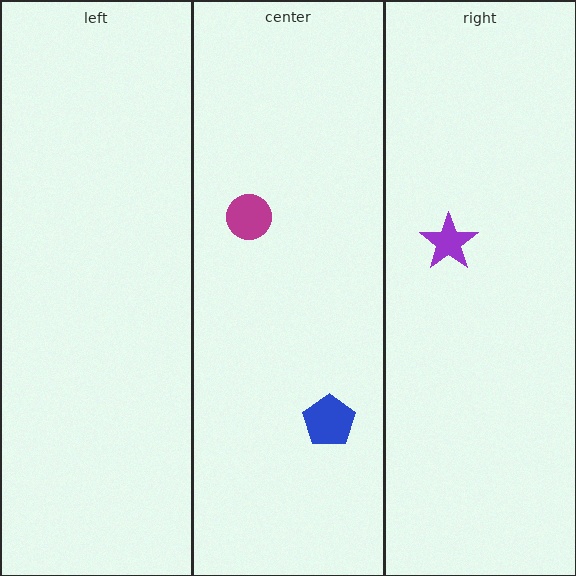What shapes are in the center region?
The blue pentagon, the magenta circle.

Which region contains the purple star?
The right region.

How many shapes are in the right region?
1.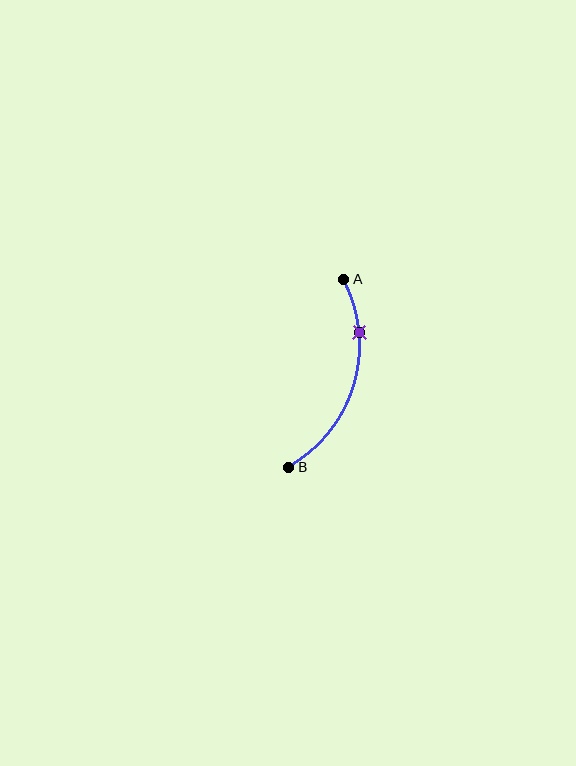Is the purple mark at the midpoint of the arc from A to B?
No. The purple mark lies on the arc but is closer to endpoint A. The arc midpoint would be at the point on the curve equidistant along the arc from both A and B.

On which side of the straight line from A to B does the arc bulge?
The arc bulges to the right of the straight line connecting A and B.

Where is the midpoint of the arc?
The arc midpoint is the point on the curve farthest from the straight line joining A and B. It sits to the right of that line.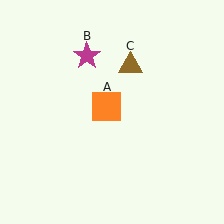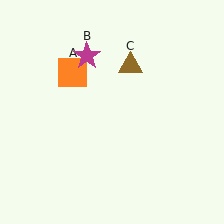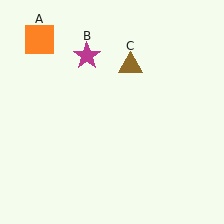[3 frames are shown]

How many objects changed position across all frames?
1 object changed position: orange square (object A).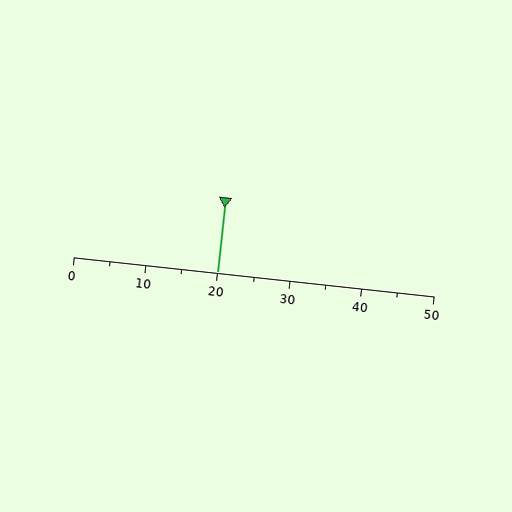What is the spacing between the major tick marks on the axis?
The major ticks are spaced 10 apart.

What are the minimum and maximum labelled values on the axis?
The axis runs from 0 to 50.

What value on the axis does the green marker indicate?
The marker indicates approximately 20.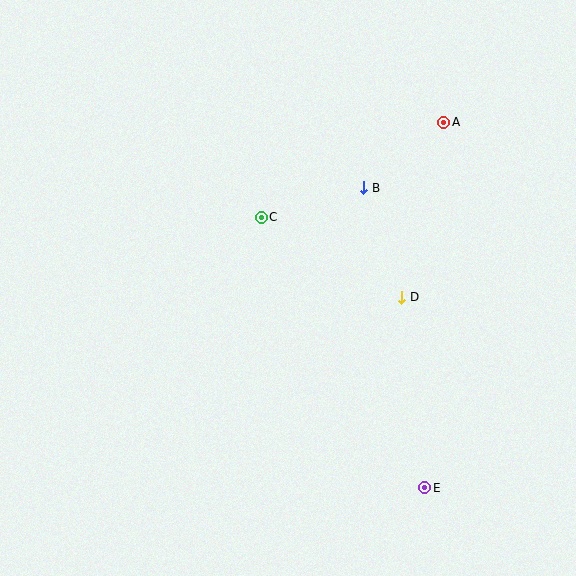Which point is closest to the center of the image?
Point C at (261, 217) is closest to the center.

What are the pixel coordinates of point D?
Point D is at (402, 297).